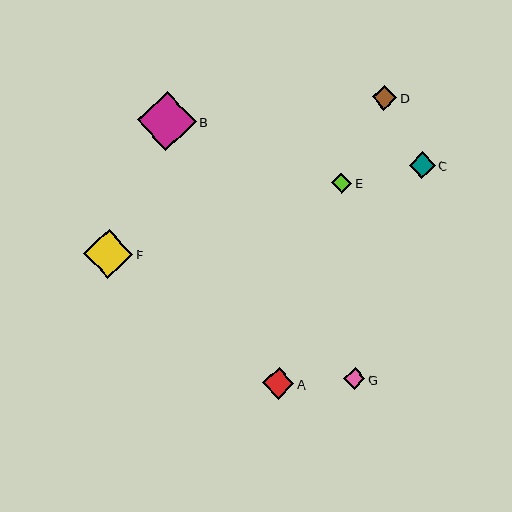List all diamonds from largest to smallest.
From largest to smallest: B, F, A, C, D, G, E.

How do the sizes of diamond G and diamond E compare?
Diamond G and diamond E are approximately the same size.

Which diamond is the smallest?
Diamond E is the smallest with a size of approximately 20 pixels.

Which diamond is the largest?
Diamond B is the largest with a size of approximately 59 pixels.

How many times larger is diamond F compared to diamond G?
Diamond F is approximately 2.3 times the size of diamond G.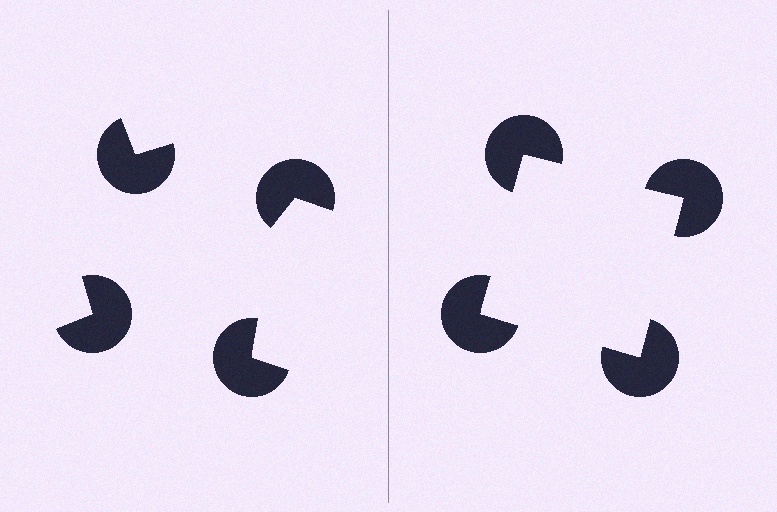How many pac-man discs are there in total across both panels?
8 — 4 on each side.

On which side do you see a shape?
An illusory square appears on the right side. On the left side the wedge cuts are rotated, so no coherent shape forms.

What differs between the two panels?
The pac-man discs are positioned identically on both sides; only the wedge orientations differ. On the right they align to a square; on the left they are misaligned.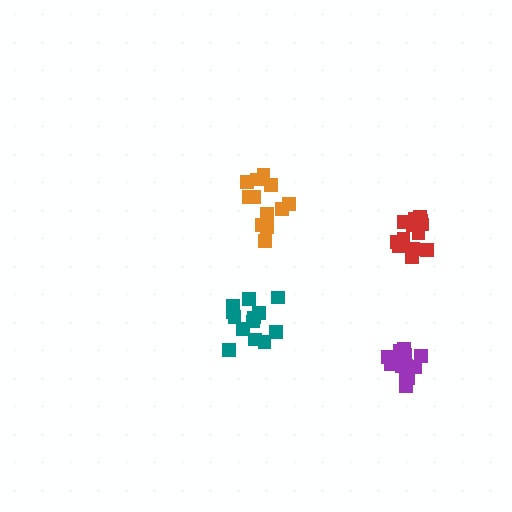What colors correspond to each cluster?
The clusters are colored: teal, orange, red, purple.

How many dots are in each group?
Group 1: 13 dots, Group 2: 12 dots, Group 3: 13 dots, Group 4: 12 dots (50 total).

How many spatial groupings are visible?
There are 4 spatial groupings.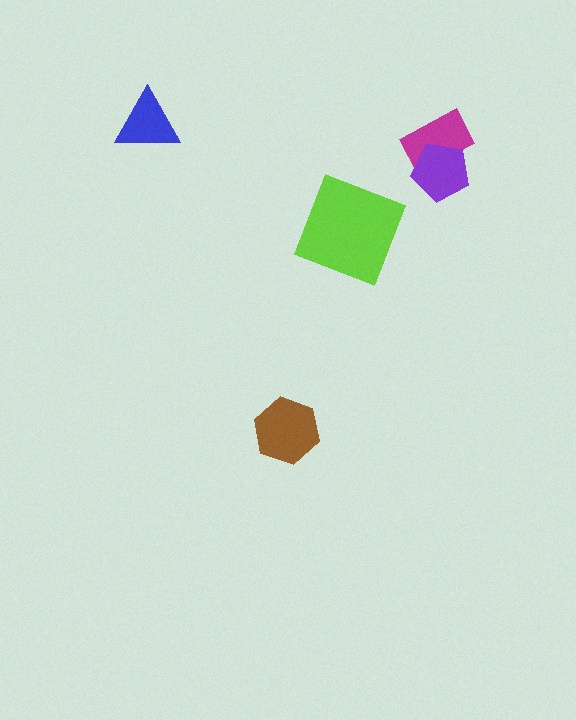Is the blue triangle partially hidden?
No, no other shape covers it.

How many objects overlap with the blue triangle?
0 objects overlap with the blue triangle.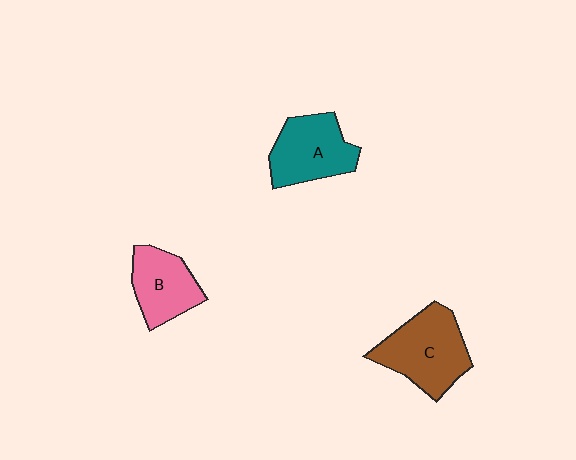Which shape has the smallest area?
Shape B (pink).